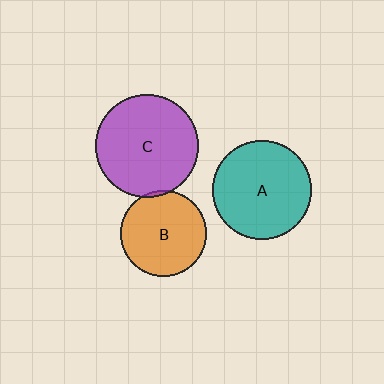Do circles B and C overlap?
Yes.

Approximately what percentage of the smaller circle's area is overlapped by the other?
Approximately 5%.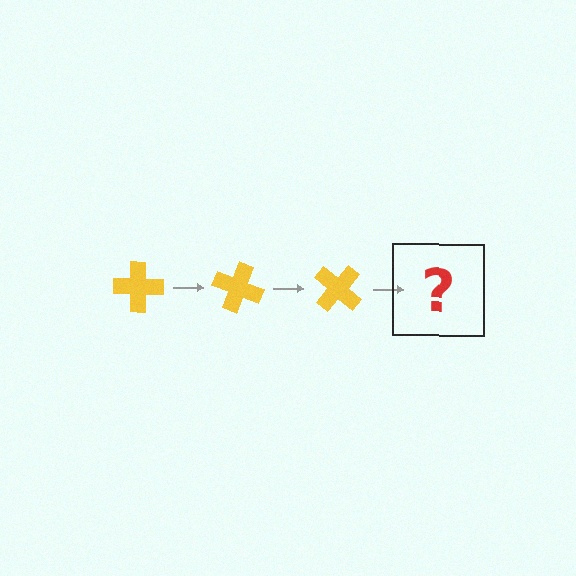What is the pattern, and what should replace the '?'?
The pattern is that the cross rotates 20 degrees each step. The '?' should be a yellow cross rotated 60 degrees.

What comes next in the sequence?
The next element should be a yellow cross rotated 60 degrees.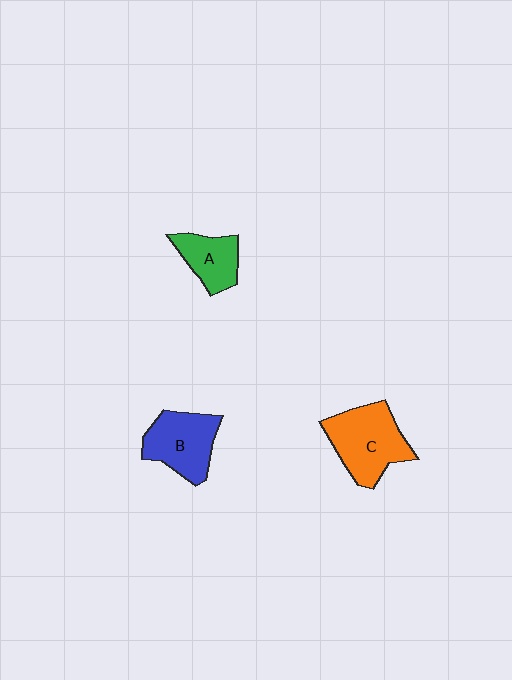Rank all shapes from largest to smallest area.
From largest to smallest: C (orange), B (blue), A (green).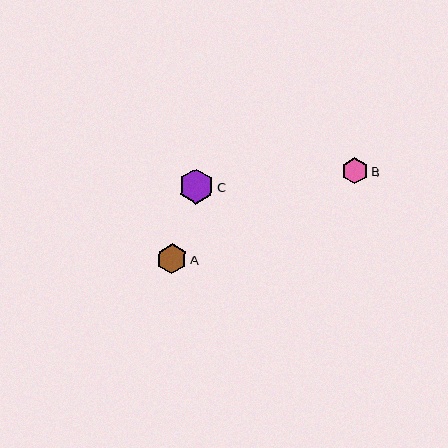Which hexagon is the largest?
Hexagon C is the largest with a size of approximately 35 pixels.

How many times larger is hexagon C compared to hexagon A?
Hexagon C is approximately 1.2 times the size of hexagon A.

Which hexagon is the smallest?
Hexagon B is the smallest with a size of approximately 26 pixels.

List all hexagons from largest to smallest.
From largest to smallest: C, A, B.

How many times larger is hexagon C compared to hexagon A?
Hexagon C is approximately 1.2 times the size of hexagon A.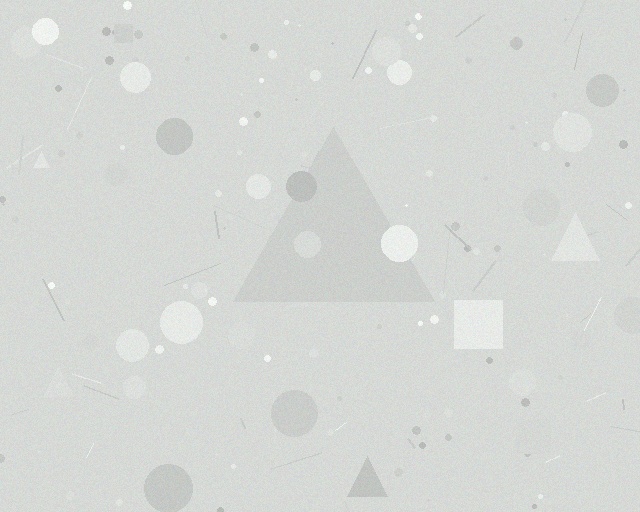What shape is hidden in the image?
A triangle is hidden in the image.